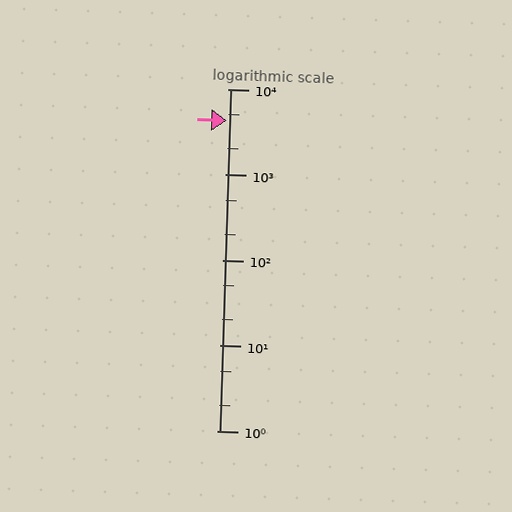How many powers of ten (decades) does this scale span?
The scale spans 4 decades, from 1 to 10000.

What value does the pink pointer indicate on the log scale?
The pointer indicates approximately 4300.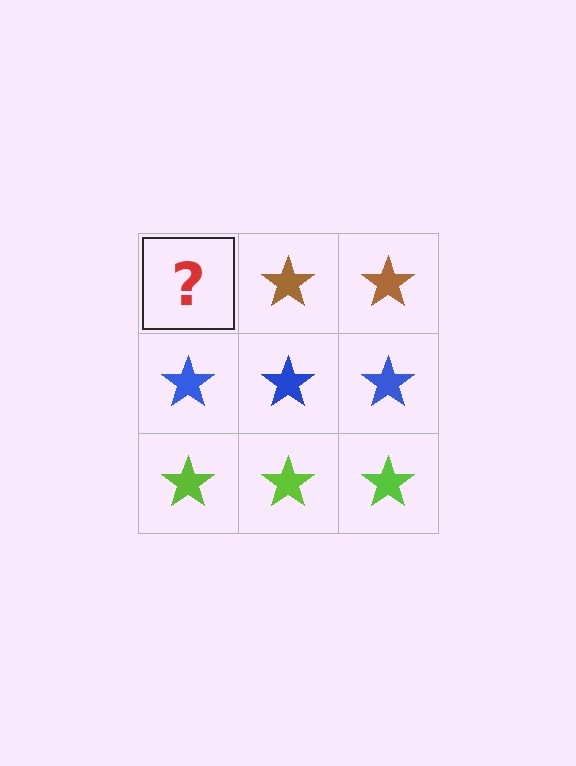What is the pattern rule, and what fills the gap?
The rule is that each row has a consistent color. The gap should be filled with a brown star.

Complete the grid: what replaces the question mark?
The question mark should be replaced with a brown star.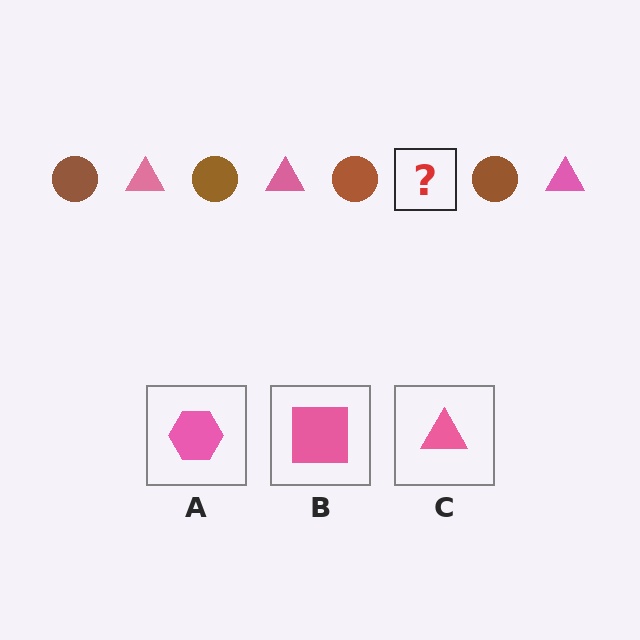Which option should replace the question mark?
Option C.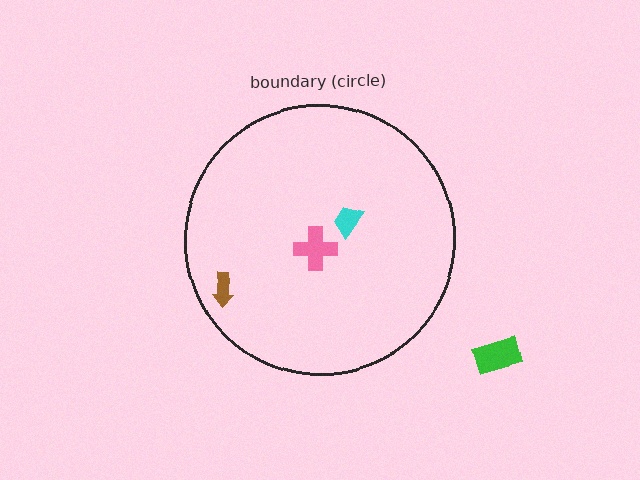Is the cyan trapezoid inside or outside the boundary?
Inside.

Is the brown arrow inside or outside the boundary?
Inside.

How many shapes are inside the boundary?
3 inside, 1 outside.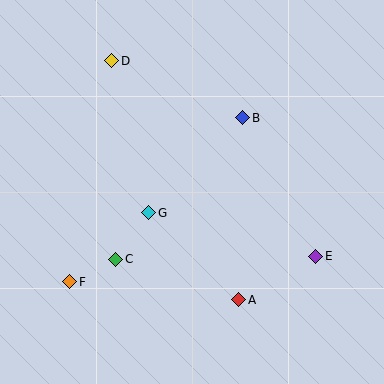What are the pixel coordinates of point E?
Point E is at (316, 256).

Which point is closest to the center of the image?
Point G at (149, 213) is closest to the center.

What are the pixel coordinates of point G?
Point G is at (149, 213).